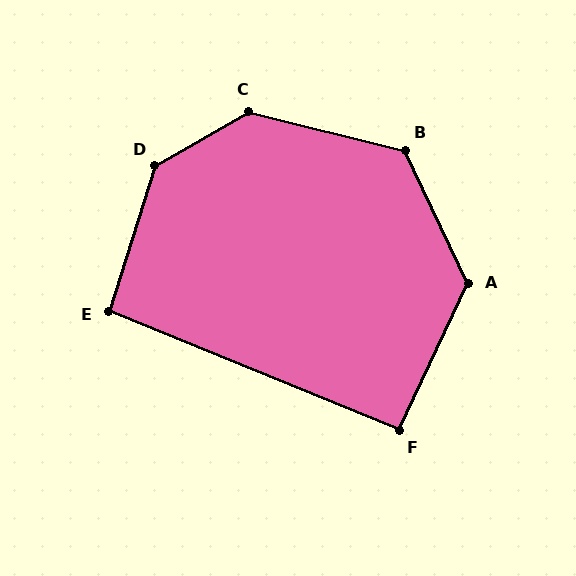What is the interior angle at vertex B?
Approximately 129 degrees (obtuse).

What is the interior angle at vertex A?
Approximately 129 degrees (obtuse).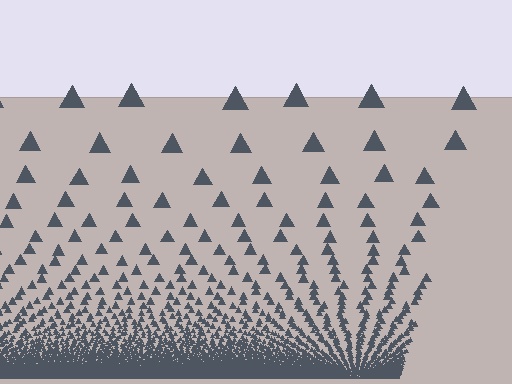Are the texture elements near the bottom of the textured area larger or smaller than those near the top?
Smaller. The gradient is inverted — elements near the bottom are smaller and denser.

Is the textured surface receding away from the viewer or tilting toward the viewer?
The surface appears to tilt toward the viewer. Texture elements get larger and sparser toward the top.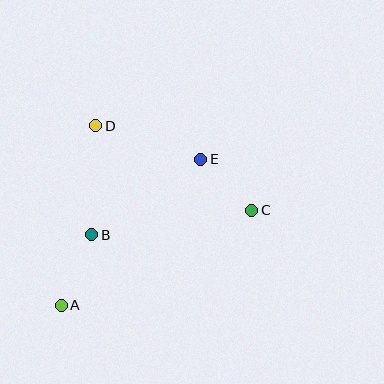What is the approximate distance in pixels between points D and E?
The distance between D and E is approximately 111 pixels.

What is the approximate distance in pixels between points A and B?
The distance between A and B is approximately 77 pixels.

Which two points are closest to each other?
Points C and E are closest to each other.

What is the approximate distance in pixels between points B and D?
The distance between B and D is approximately 109 pixels.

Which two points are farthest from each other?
Points A and C are farthest from each other.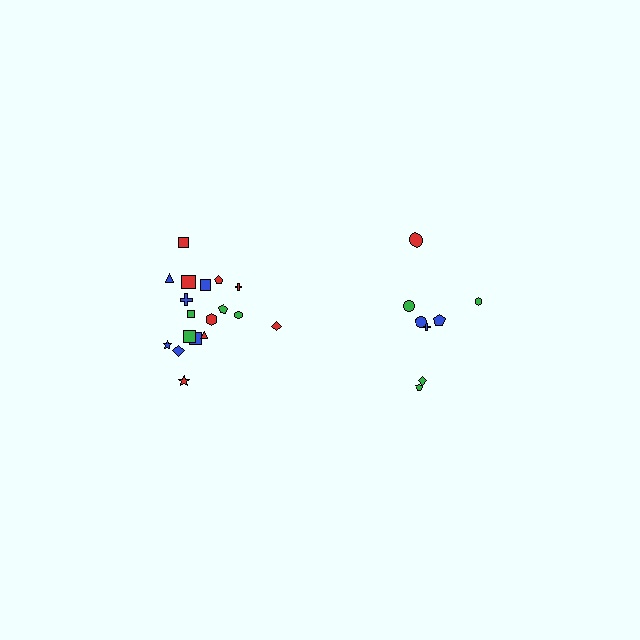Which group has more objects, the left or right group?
The left group.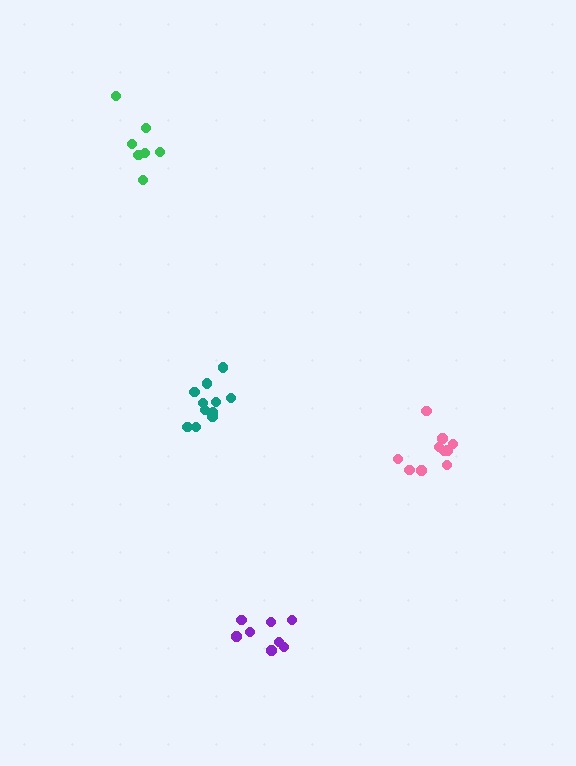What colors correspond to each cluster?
The clusters are colored: pink, green, teal, purple.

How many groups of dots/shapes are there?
There are 4 groups.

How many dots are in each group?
Group 1: 10 dots, Group 2: 7 dots, Group 3: 11 dots, Group 4: 8 dots (36 total).